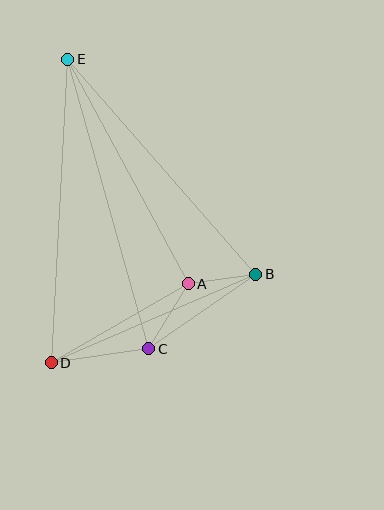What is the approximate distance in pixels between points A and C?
The distance between A and C is approximately 76 pixels.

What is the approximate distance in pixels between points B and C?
The distance between B and C is approximately 130 pixels.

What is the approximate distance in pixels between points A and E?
The distance between A and E is approximately 255 pixels.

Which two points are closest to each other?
Points A and B are closest to each other.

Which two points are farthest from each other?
Points D and E are farthest from each other.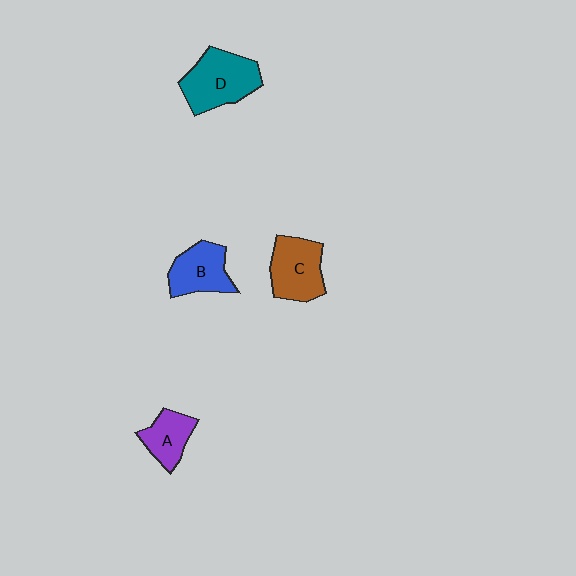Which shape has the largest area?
Shape D (teal).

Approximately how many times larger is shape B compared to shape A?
Approximately 1.3 times.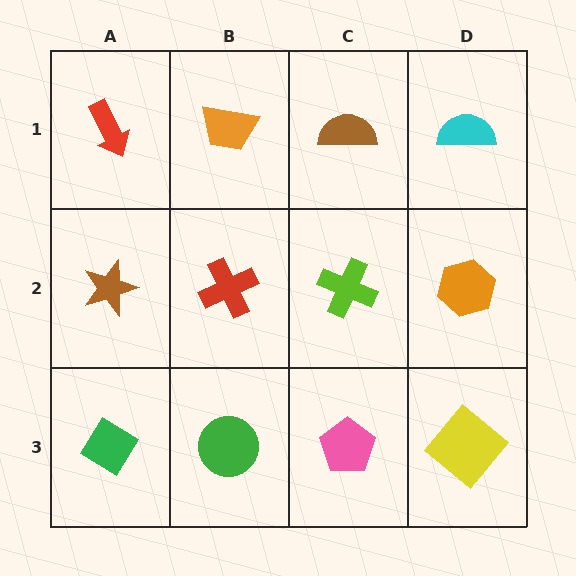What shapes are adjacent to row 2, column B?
An orange trapezoid (row 1, column B), a green circle (row 3, column B), a brown star (row 2, column A), a lime cross (row 2, column C).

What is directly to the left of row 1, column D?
A brown semicircle.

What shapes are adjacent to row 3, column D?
An orange hexagon (row 2, column D), a pink pentagon (row 3, column C).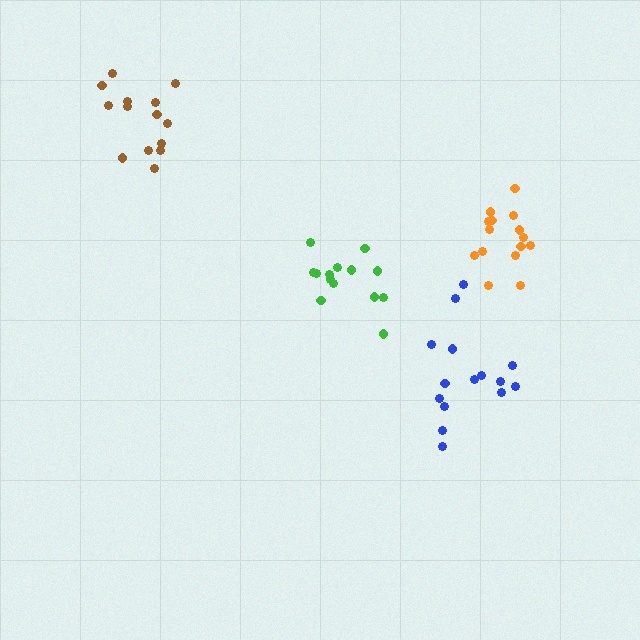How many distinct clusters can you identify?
There are 4 distinct clusters.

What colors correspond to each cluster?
The clusters are colored: orange, blue, brown, green.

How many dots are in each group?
Group 1: 15 dots, Group 2: 15 dots, Group 3: 14 dots, Group 4: 14 dots (58 total).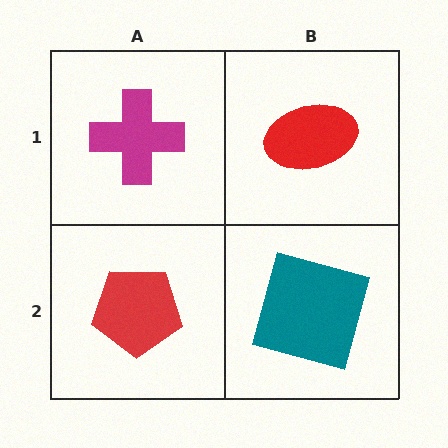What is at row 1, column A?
A magenta cross.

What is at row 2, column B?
A teal square.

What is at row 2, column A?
A red pentagon.